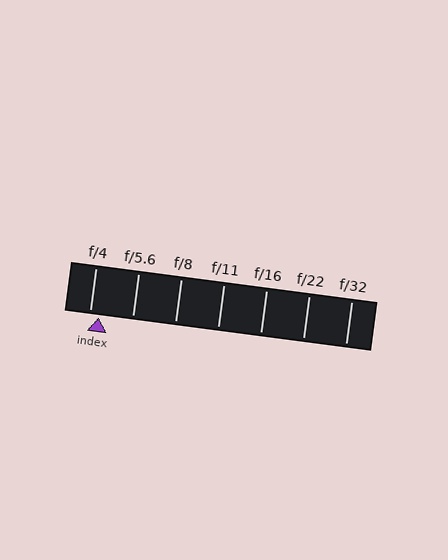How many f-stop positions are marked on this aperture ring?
There are 7 f-stop positions marked.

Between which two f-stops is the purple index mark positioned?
The index mark is between f/4 and f/5.6.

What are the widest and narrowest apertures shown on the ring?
The widest aperture shown is f/4 and the narrowest is f/32.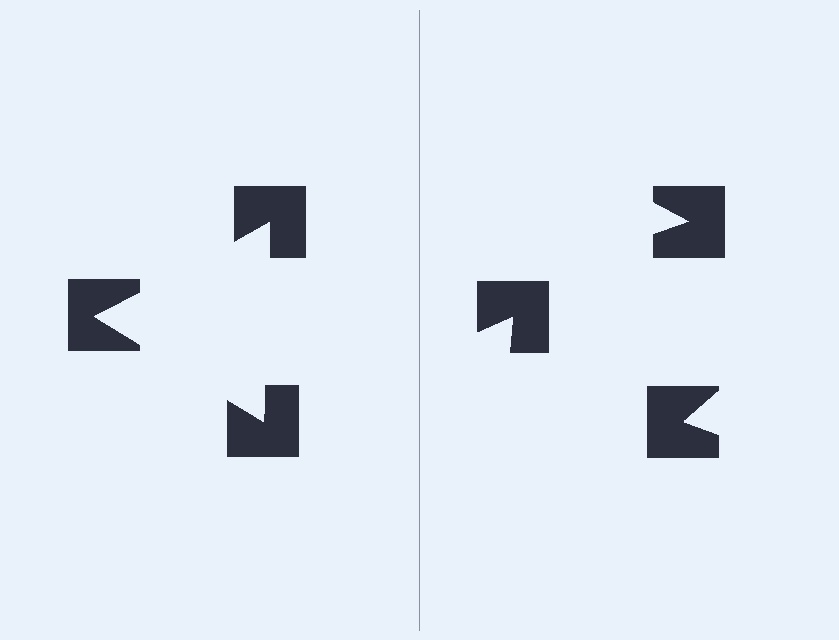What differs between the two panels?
The notched squares are positioned identically on both sides; only the wedge orientations differ. On the left they align to a triangle; on the right they are misaligned.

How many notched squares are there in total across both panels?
6 — 3 on each side.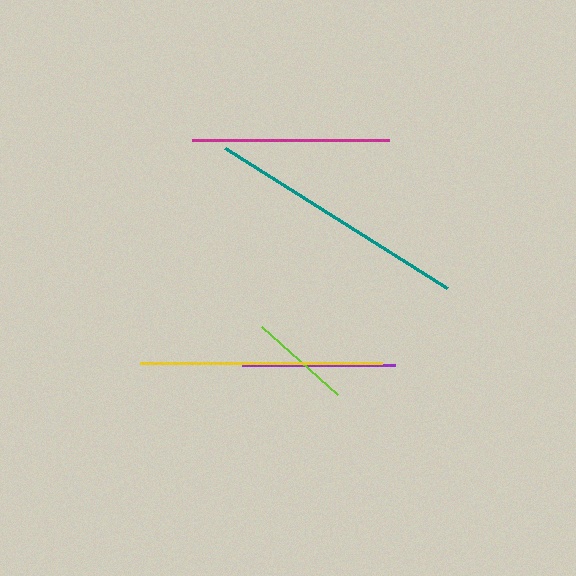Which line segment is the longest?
The teal line is the longest at approximately 261 pixels.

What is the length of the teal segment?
The teal segment is approximately 261 pixels long.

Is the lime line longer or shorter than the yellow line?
The yellow line is longer than the lime line.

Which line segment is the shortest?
The lime line is the shortest at approximately 102 pixels.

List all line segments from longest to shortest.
From longest to shortest: teal, yellow, magenta, purple, lime.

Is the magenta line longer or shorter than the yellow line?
The yellow line is longer than the magenta line.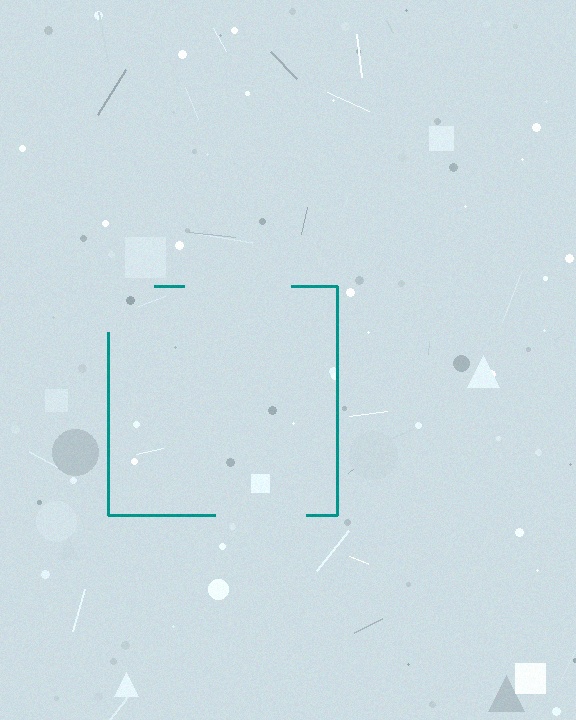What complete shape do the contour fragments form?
The contour fragments form a square.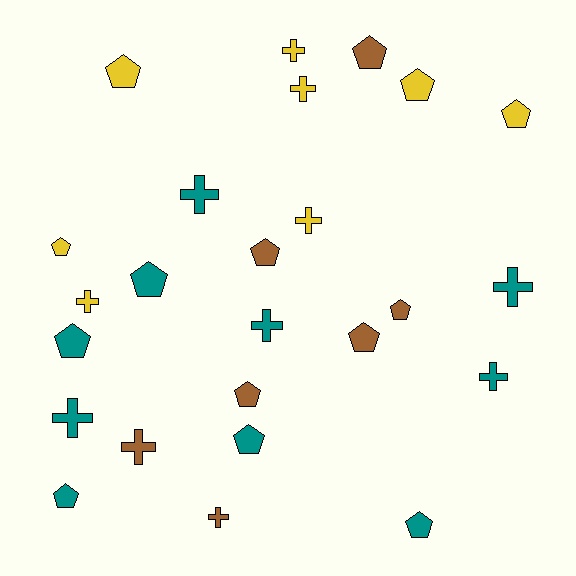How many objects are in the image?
There are 25 objects.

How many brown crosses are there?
There are 2 brown crosses.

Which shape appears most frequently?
Pentagon, with 14 objects.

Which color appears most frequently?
Teal, with 10 objects.